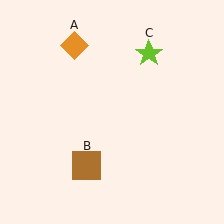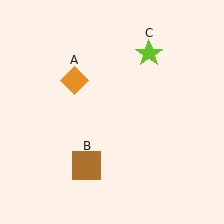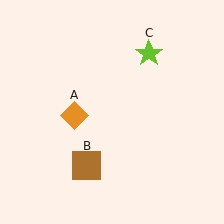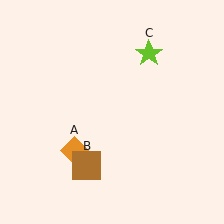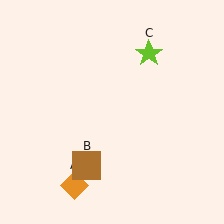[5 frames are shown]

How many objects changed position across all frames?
1 object changed position: orange diamond (object A).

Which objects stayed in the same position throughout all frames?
Brown square (object B) and lime star (object C) remained stationary.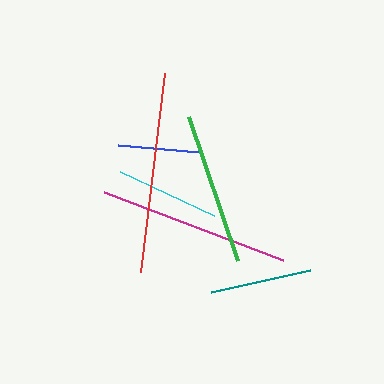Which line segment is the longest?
The red line is the longest at approximately 200 pixels.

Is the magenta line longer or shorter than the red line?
The red line is longer than the magenta line.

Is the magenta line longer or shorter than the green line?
The magenta line is longer than the green line.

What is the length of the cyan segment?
The cyan segment is approximately 105 pixels long.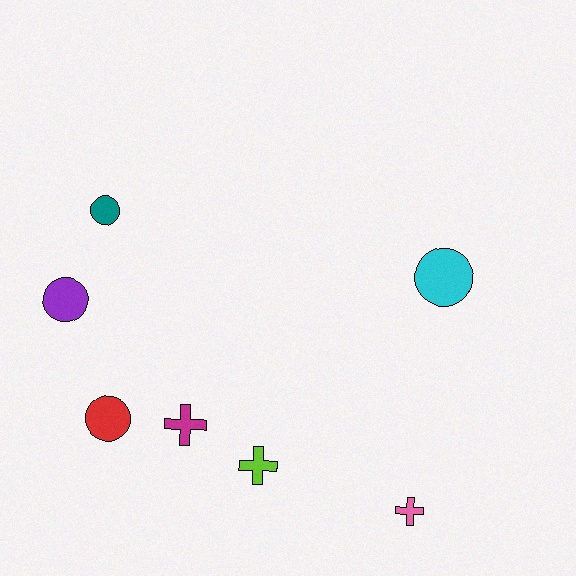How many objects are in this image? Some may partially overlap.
There are 7 objects.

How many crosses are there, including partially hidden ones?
There are 3 crosses.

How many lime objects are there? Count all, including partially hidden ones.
There is 1 lime object.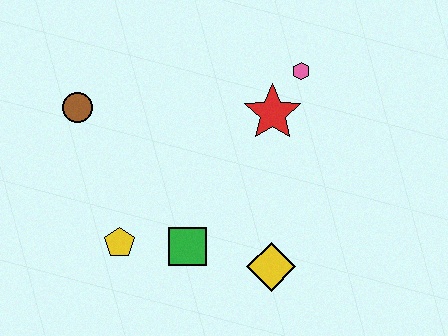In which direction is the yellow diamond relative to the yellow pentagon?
The yellow diamond is to the right of the yellow pentagon.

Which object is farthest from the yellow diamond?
The brown circle is farthest from the yellow diamond.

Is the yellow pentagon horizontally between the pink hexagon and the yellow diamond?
No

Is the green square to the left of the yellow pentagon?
No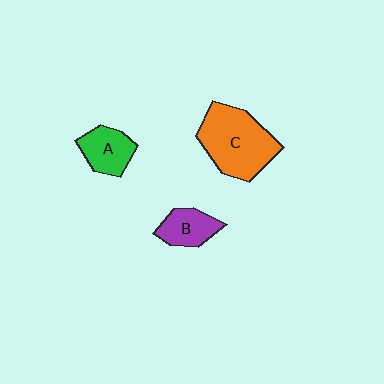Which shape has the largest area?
Shape C (orange).